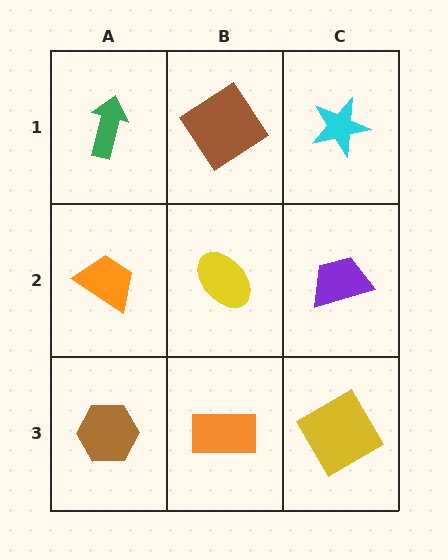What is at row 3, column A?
A brown hexagon.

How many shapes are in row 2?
3 shapes.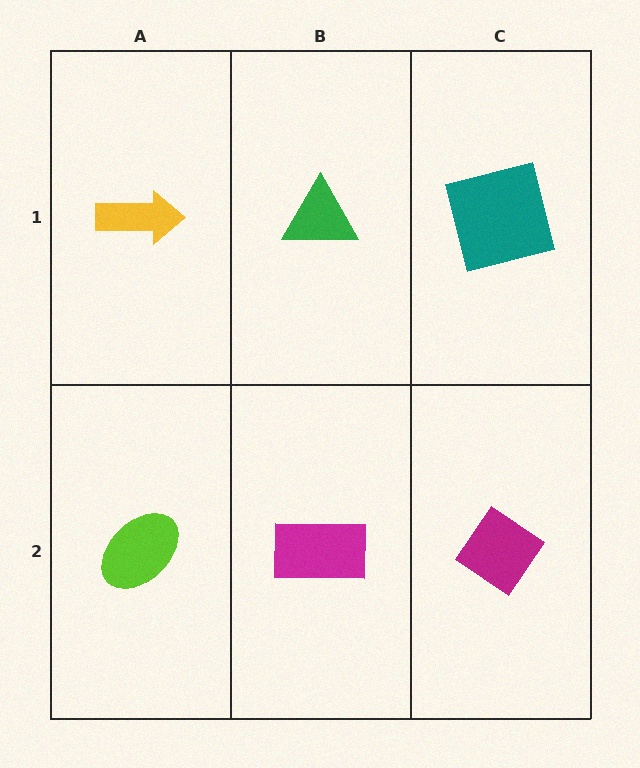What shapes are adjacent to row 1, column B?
A magenta rectangle (row 2, column B), a yellow arrow (row 1, column A), a teal square (row 1, column C).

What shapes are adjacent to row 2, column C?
A teal square (row 1, column C), a magenta rectangle (row 2, column B).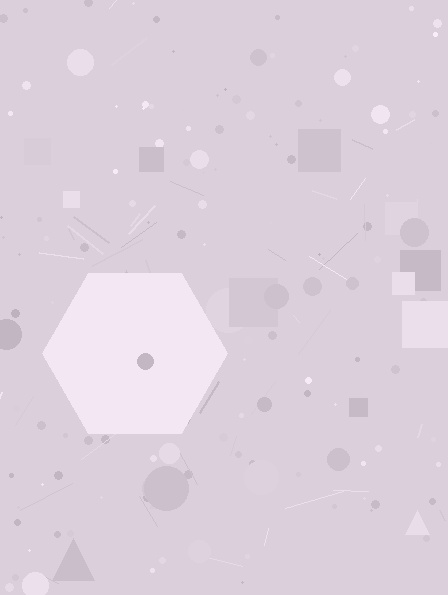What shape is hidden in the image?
A hexagon is hidden in the image.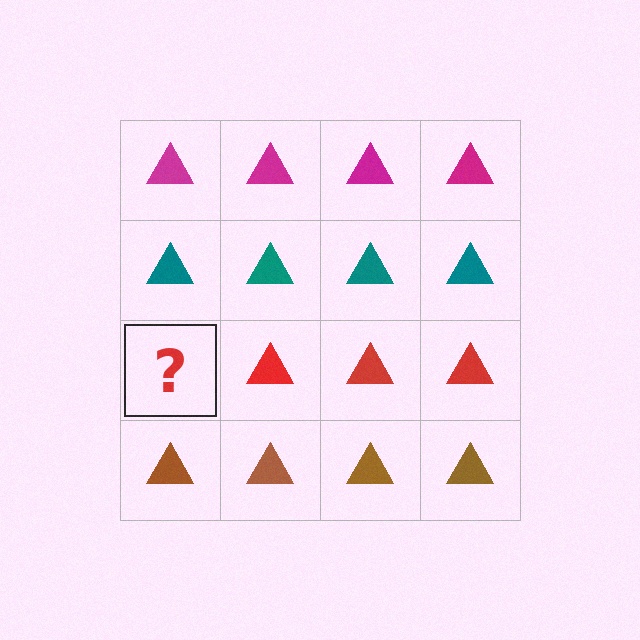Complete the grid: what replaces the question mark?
The question mark should be replaced with a red triangle.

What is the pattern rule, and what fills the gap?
The rule is that each row has a consistent color. The gap should be filled with a red triangle.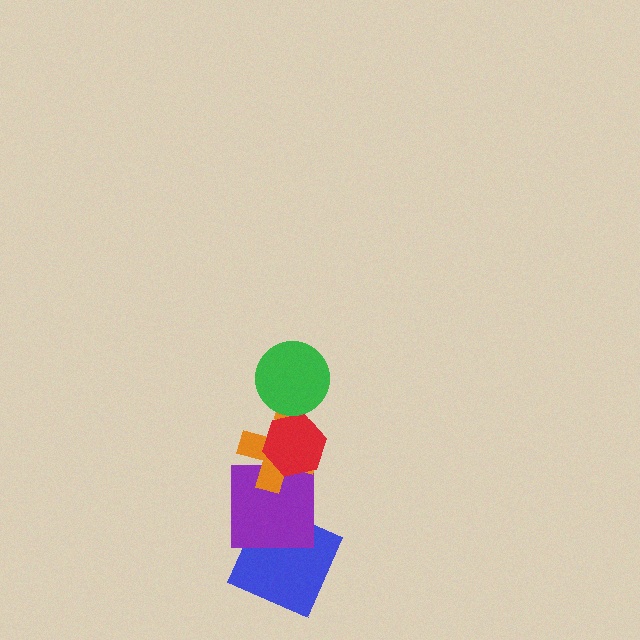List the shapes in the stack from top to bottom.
From top to bottom: the green circle, the red hexagon, the orange cross, the purple square, the blue square.